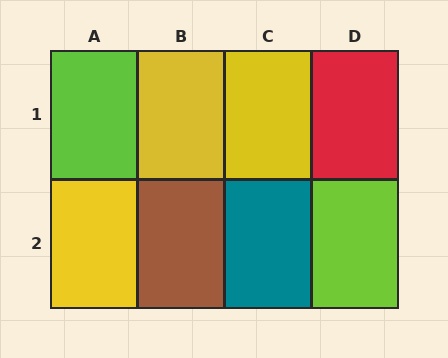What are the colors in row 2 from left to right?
Yellow, brown, teal, lime.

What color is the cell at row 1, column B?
Yellow.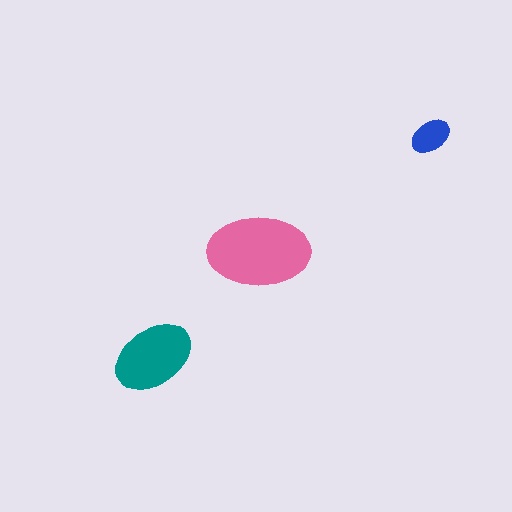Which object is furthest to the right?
The blue ellipse is rightmost.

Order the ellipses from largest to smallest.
the pink one, the teal one, the blue one.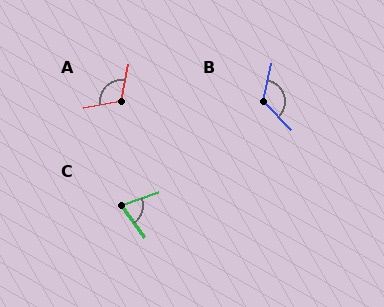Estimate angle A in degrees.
Approximately 111 degrees.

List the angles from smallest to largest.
C (73°), A (111°), B (123°).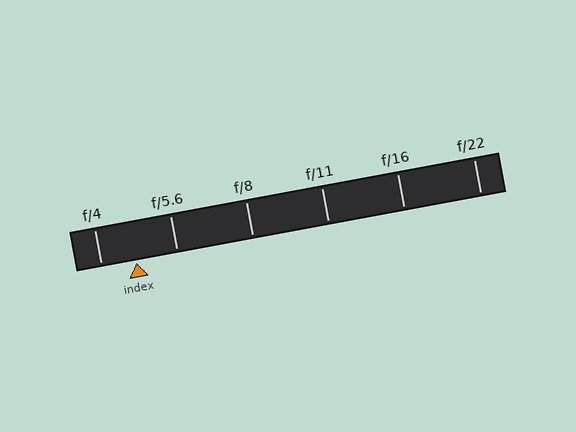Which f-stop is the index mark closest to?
The index mark is closest to f/4.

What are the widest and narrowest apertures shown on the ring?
The widest aperture shown is f/4 and the narrowest is f/22.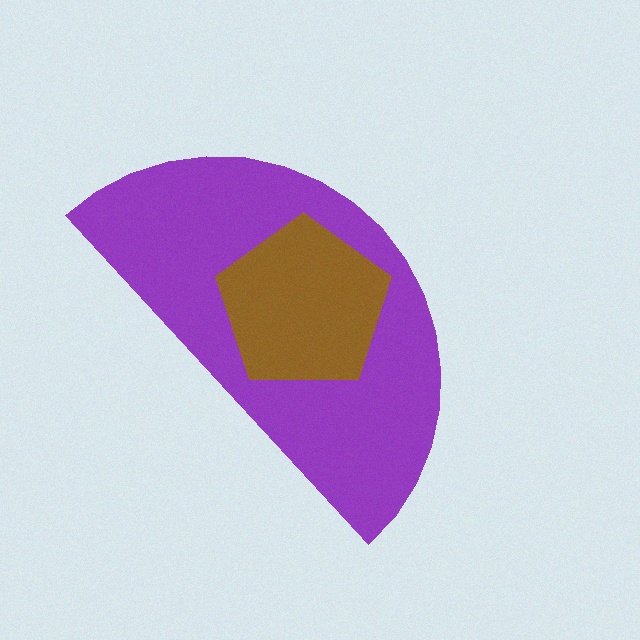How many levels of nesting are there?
2.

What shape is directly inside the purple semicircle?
The brown pentagon.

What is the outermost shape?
The purple semicircle.